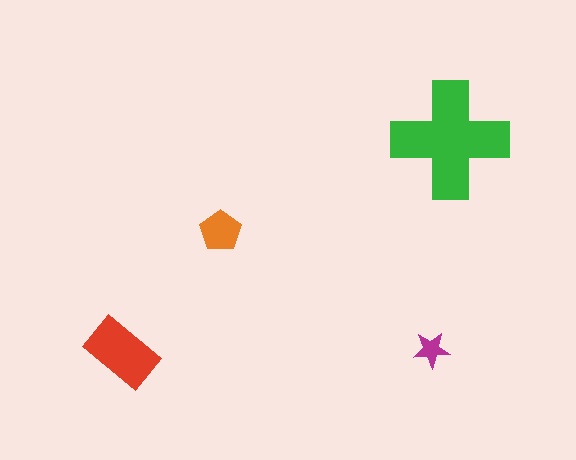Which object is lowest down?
The red rectangle is bottommost.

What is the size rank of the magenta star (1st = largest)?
4th.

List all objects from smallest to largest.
The magenta star, the orange pentagon, the red rectangle, the green cross.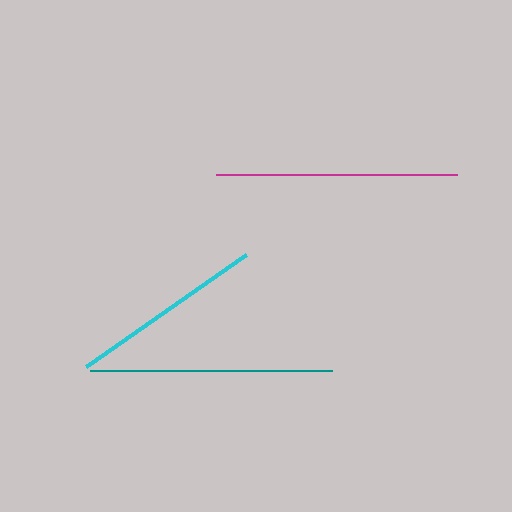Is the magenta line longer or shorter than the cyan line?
The magenta line is longer than the cyan line.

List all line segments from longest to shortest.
From longest to shortest: teal, magenta, cyan.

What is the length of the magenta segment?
The magenta segment is approximately 240 pixels long.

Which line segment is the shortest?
The cyan line is the shortest at approximately 195 pixels.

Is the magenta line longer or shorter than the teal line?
The teal line is longer than the magenta line.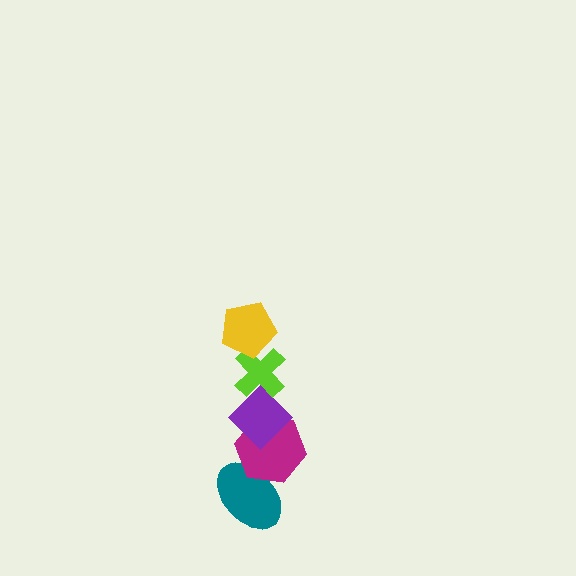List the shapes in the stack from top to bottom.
From top to bottom: the yellow pentagon, the lime cross, the purple diamond, the magenta hexagon, the teal ellipse.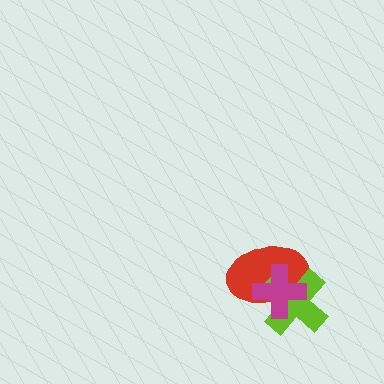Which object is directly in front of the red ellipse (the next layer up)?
The lime cross is directly in front of the red ellipse.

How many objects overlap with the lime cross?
2 objects overlap with the lime cross.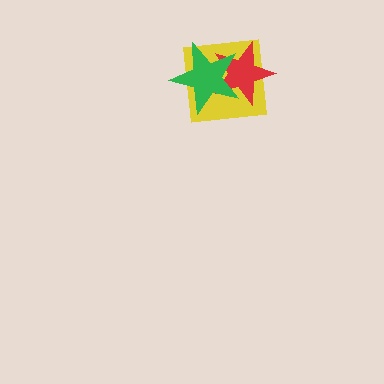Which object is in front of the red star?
The green star is in front of the red star.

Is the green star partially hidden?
No, no other shape covers it.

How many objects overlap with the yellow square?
2 objects overlap with the yellow square.